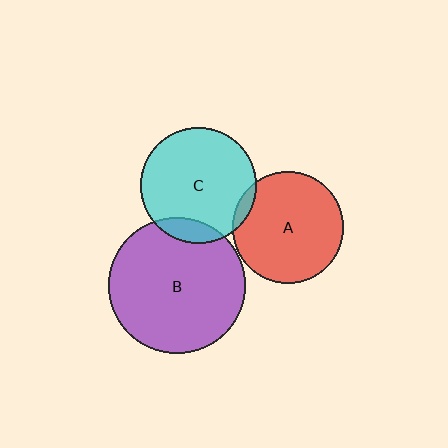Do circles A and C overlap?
Yes.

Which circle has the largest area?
Circle B (purple).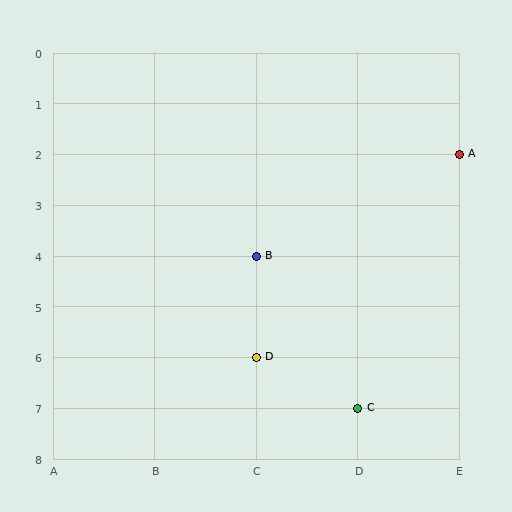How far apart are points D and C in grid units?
Points D and C are 1 column and 1 row apart (about 1.4 grid units diagonally).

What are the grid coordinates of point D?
Point D is at grid coordinates (C, 6).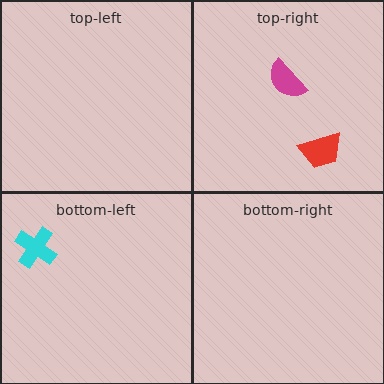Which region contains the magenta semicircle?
The top-right region.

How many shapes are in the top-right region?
2.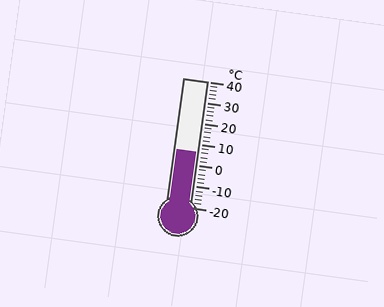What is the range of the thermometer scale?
The thermometer scale ranges from -20°C to 40°C.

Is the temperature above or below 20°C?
The temperature is below 20°C.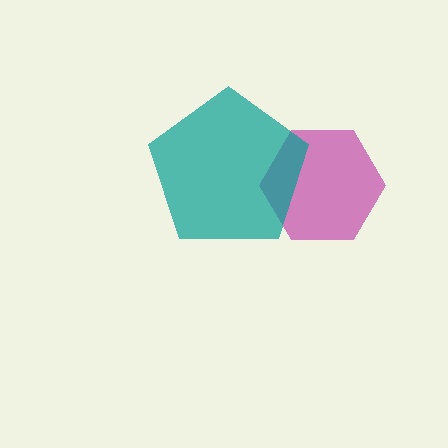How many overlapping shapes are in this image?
There are 2 overlapping shapes in the image.